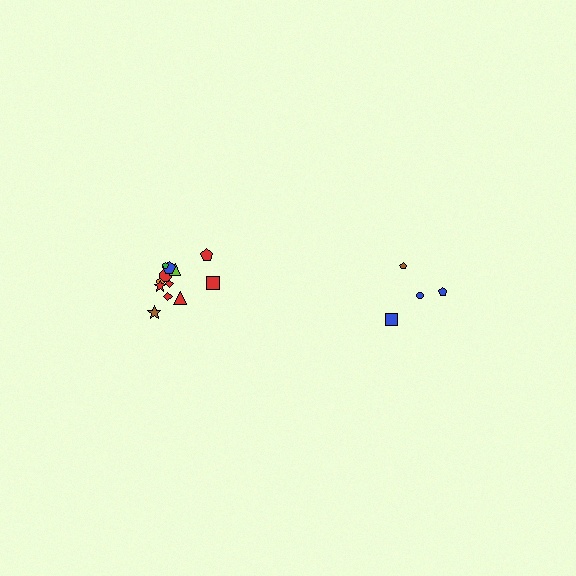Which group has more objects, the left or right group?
The left group.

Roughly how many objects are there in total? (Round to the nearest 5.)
Roughly 15 objects in total.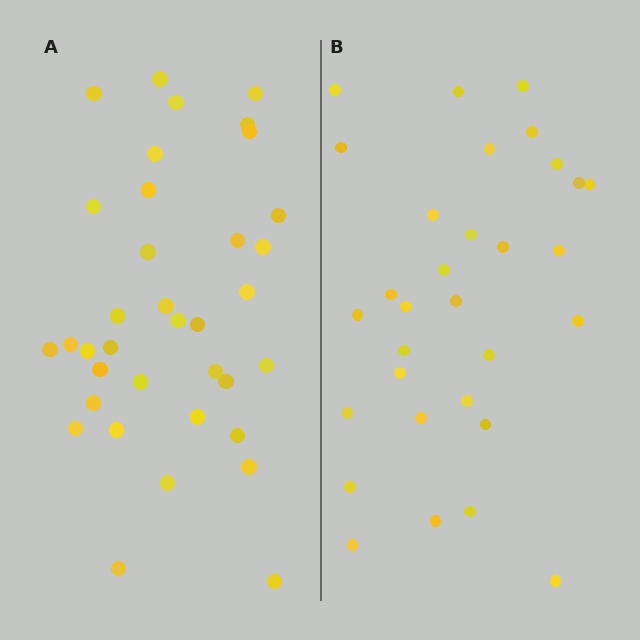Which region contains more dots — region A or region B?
Region A (the left region) has more dots.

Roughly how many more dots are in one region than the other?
Region A has about 5 more dots than region B.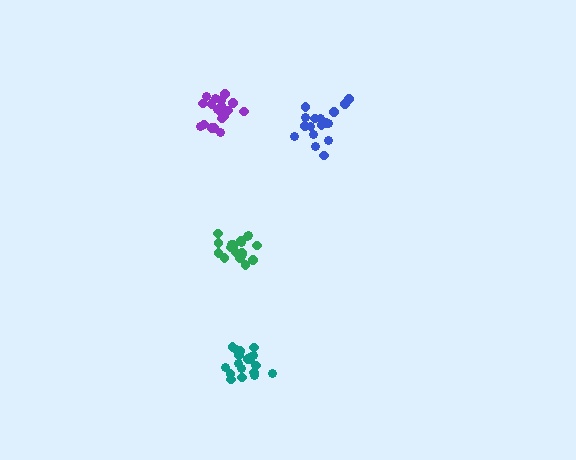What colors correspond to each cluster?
The clusters are colored: green, teal, blue, purple.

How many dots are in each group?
Group 1: 19 dots, Group 2: 19 dots, Group 3: 17 dots, Group 4: 20 dots (75 total).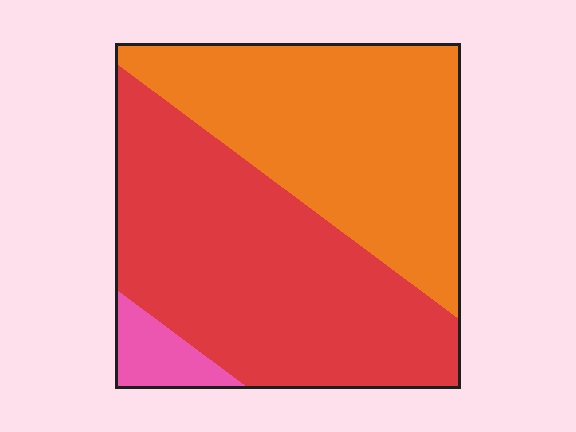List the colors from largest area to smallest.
From largest to smallest: red, orange, pink.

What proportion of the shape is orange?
Orange covers about 45% of the shape.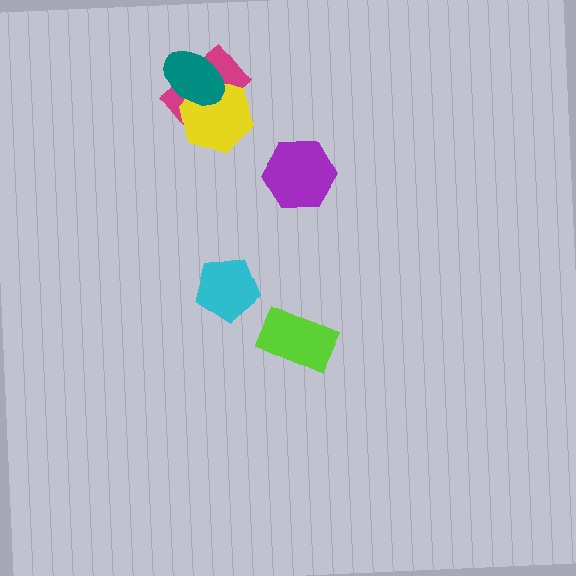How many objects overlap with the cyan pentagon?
0 objects overlap with the cyan pentagon.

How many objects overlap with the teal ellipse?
2 objects overlap with the teal ellipse.